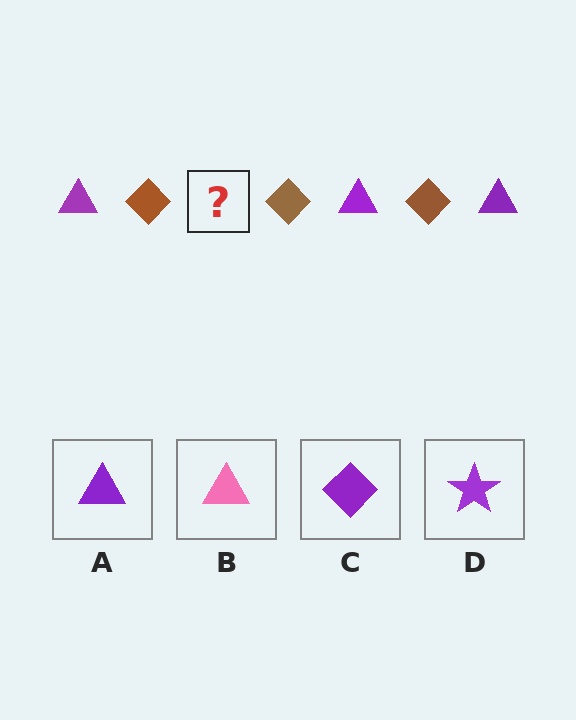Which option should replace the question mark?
Option A.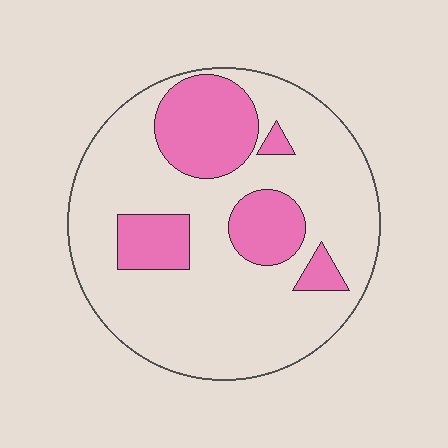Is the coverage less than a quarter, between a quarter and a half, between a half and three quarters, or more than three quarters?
Between a quarter and a half.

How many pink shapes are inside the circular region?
5.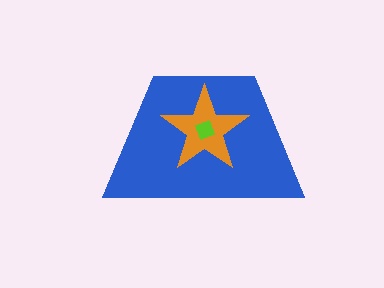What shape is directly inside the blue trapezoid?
The orange star.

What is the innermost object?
The lime square.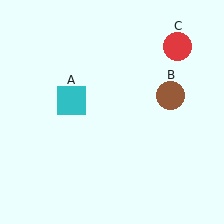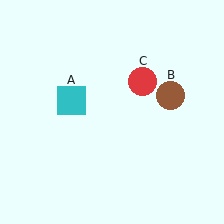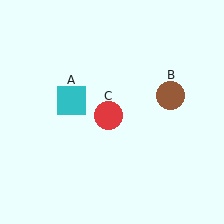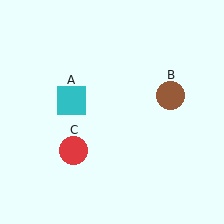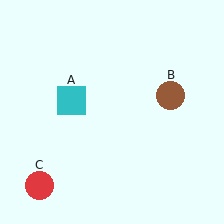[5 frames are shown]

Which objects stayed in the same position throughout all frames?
Cyan square (object A) and brown circle (object B) remained stationary.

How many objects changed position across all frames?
1 object changed position: red circle (object C).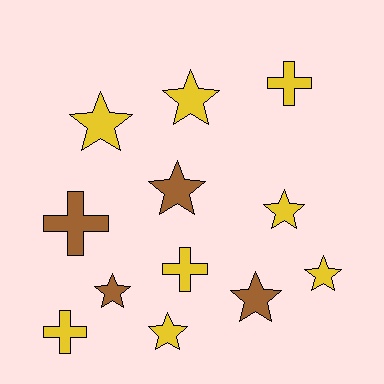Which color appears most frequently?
Yellow, with 8 objects.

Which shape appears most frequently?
Star, with 8 objects.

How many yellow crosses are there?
There are 3 yellow crosses.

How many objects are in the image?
There are 12 objects.